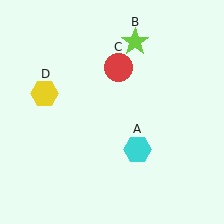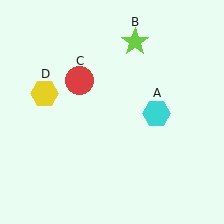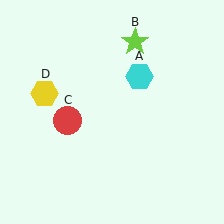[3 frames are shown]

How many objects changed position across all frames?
2 objects changed position: cyan hexagon (object A), red circle (object C).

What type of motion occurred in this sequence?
The cyan hexagon (object A), red circle (object C) rotated counterclockwise around the center of the scene.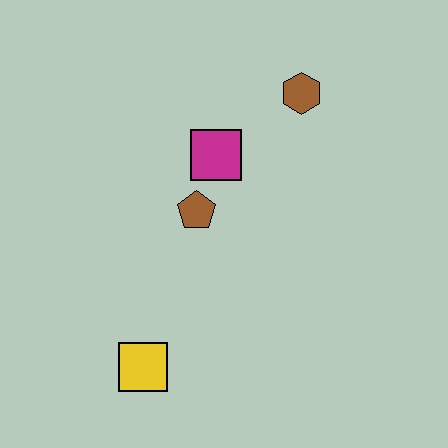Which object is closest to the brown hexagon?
The magenta square is closest to the brown hexagon.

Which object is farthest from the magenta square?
The yellow square is farthest from the magenta square.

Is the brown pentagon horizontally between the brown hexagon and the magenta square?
No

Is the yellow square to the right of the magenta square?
No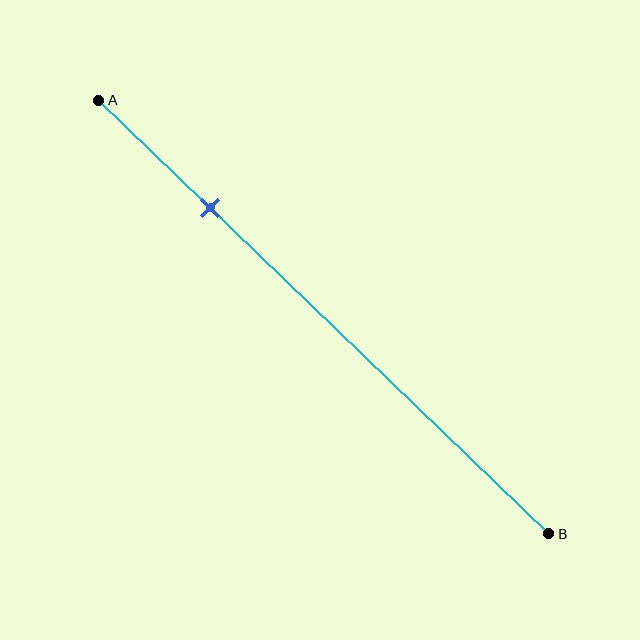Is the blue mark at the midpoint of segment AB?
No, the mark is at about 25% from A, not at the 50% midpoint.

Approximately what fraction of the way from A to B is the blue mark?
The blue mark is approximately 25% of the way from A to B.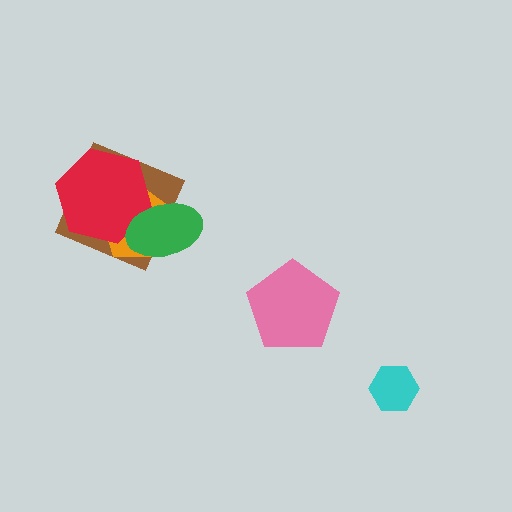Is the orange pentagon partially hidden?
Yes, it is partially covered by another shape.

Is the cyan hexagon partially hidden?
No, no other shape covers it.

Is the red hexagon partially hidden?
Yes, it is partially covered by another shape.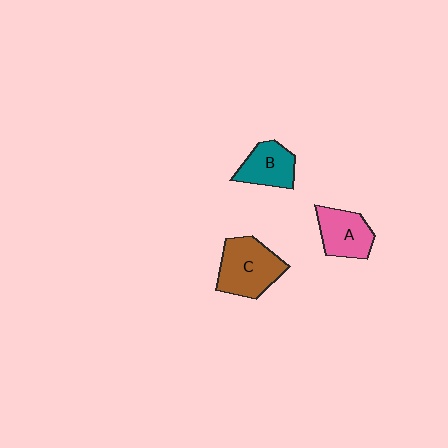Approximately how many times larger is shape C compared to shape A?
Approximately 1.3 times.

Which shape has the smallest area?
Shape B (teal).